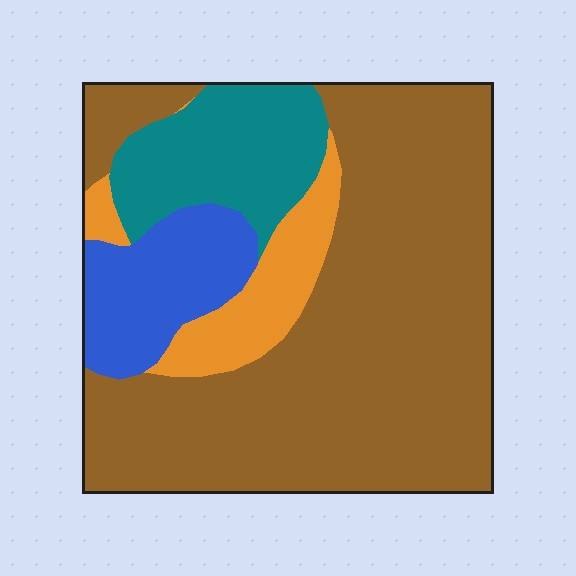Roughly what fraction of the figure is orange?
Orange takes up about one tenth (1/10) of the figure.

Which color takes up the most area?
Brown, at roughly 65%.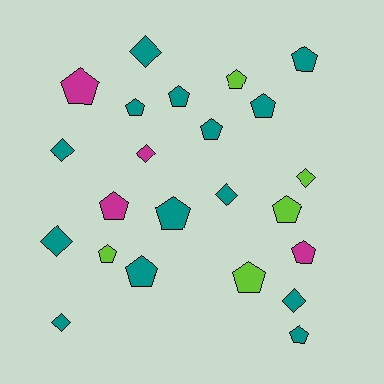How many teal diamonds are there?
There are 6 teal diamonds.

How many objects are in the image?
There are 23 objects.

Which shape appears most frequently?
Pentagon, with 15 objects.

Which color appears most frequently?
Teal, with 14 objects.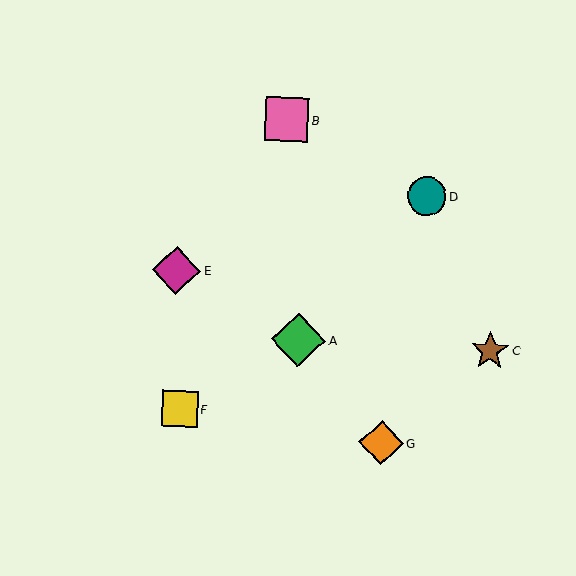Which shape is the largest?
The green diamond (labeled A) is the largest.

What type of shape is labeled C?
Shape C is a brown star.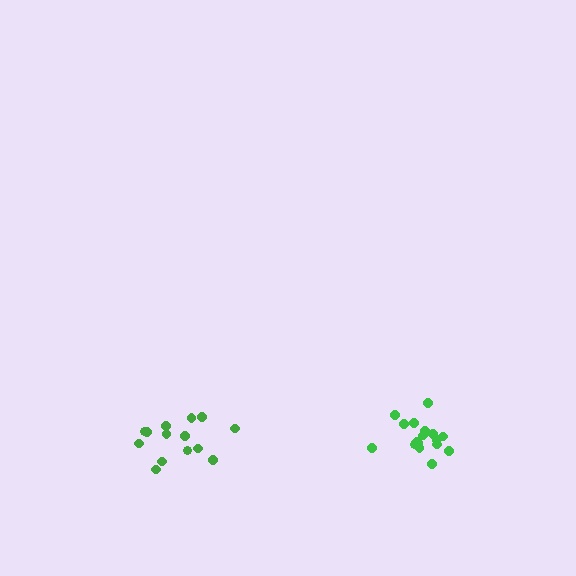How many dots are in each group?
Group 1: 17 dots, Group 2: 14 dots (31 total).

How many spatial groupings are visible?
There are 2 spatial groupings.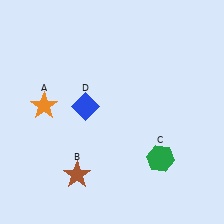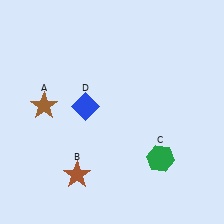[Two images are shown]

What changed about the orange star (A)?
In Image 1, A is orange. In Image 2, it changed to brown.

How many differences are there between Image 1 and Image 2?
There is 1 difference between the two images.